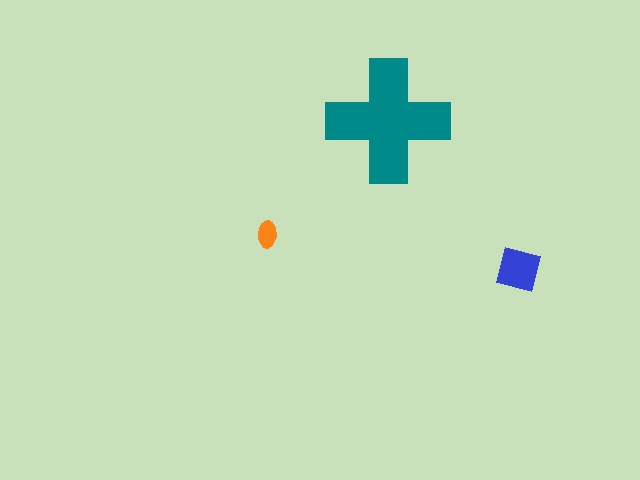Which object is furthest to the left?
The orange ellipse is leftmost.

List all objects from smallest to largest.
The orange ellipse, the blue square, the teal cross.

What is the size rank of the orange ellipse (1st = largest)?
3rd.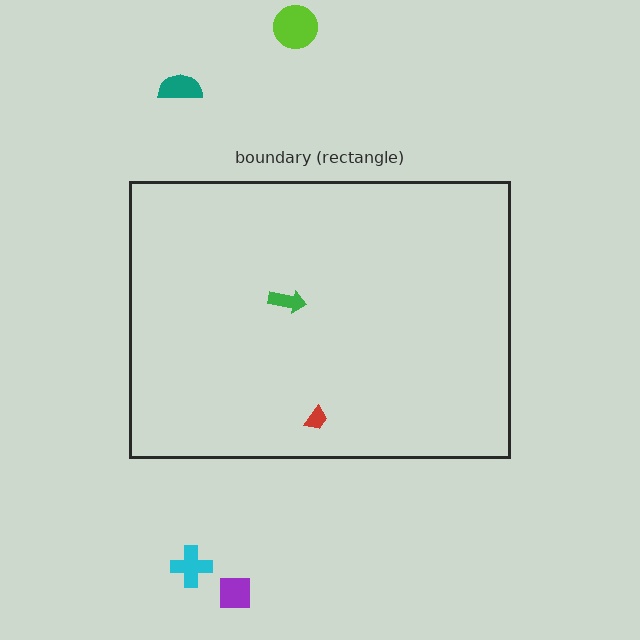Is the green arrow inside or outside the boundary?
Inside.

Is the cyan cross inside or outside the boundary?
Outside.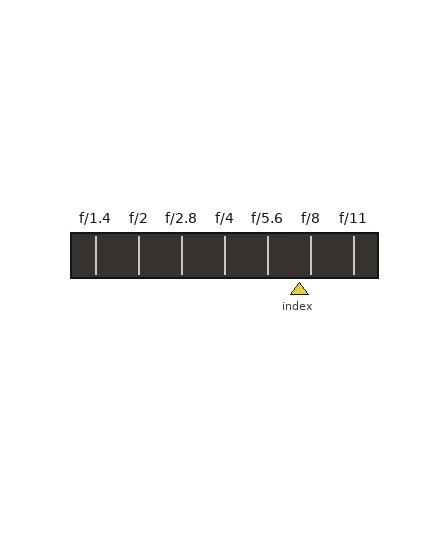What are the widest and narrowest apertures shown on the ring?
The widest aperture shown is f/1.4 and the narrowest is f/11.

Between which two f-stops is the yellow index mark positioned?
The index mark is between f/5.6 and f/8.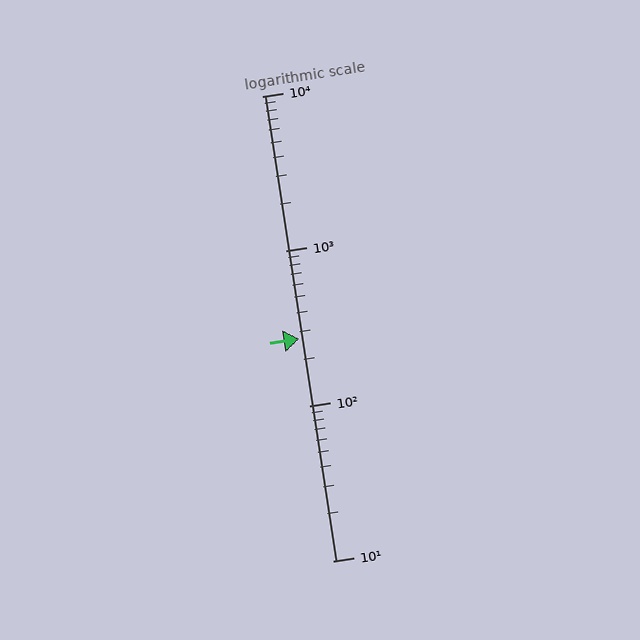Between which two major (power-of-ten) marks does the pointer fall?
The pointer is between 100 and 1000.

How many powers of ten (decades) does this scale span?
The scale spans 3 decades, from 10 to 10000.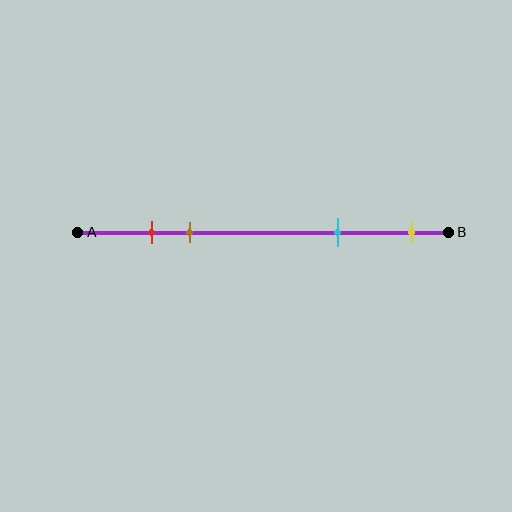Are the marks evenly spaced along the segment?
No, the marks are not evenly spaced.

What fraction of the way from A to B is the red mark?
The red mark is approximately 20% (0.2) of the way from A to B.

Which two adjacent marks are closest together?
The red and brown marks are the closest adjacent pair.